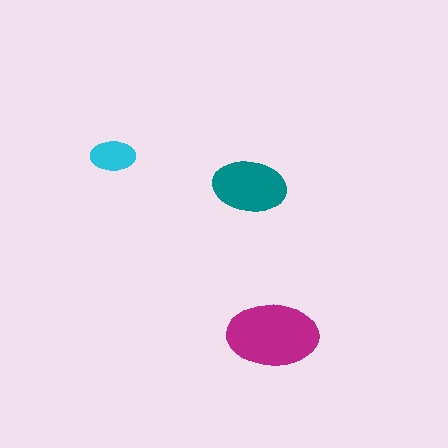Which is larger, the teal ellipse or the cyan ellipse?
The teal one.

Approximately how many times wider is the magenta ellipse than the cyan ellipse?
About 2 times wider.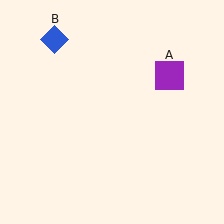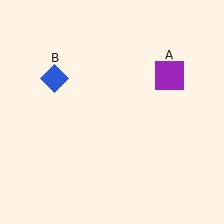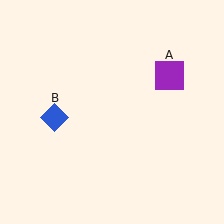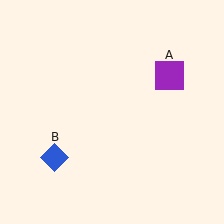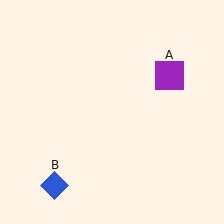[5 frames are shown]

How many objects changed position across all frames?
1 object changed position: blue diamond (object B).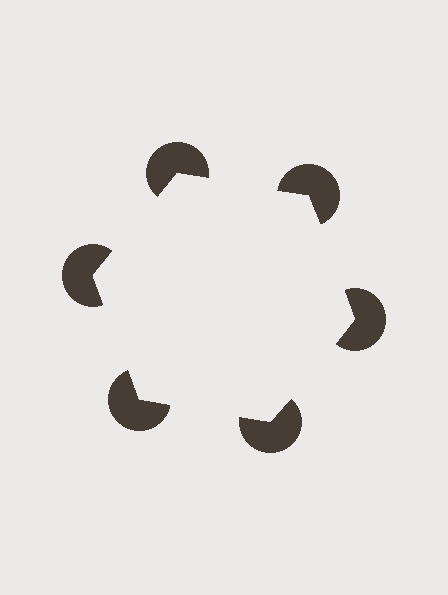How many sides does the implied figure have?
6 sides.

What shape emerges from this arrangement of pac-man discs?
An illusory hexagon — its edges are inferred from the aligned wedge cuts in the pac-man discs, not physically drawn.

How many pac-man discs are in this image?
There are 6 — one at each vertex of the illusory hexagon.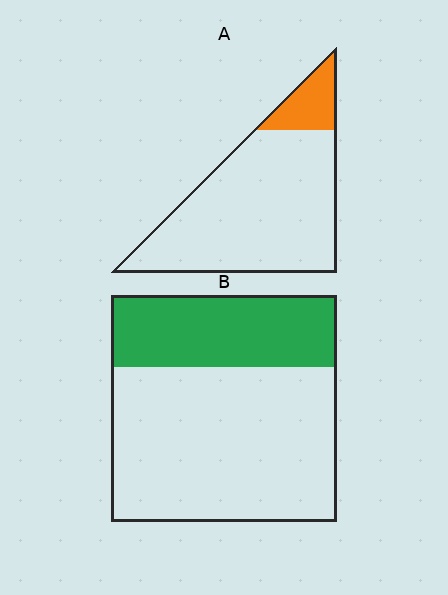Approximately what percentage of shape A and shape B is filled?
A is approximately 15% and B is approximately 30%.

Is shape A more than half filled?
No.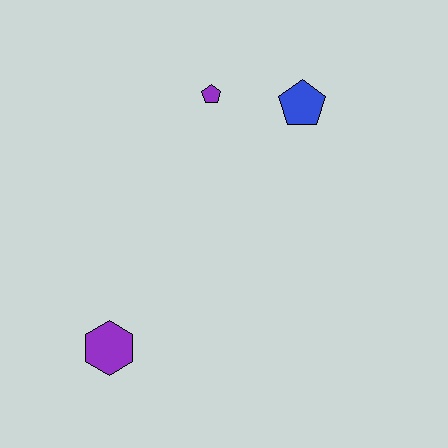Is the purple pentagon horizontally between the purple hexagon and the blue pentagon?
Yes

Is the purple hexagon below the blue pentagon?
Yes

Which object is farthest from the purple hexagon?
The blue pentagon is farthest from the purple hexagon.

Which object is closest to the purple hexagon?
The purple pentagon is closest to the purple hexagon.